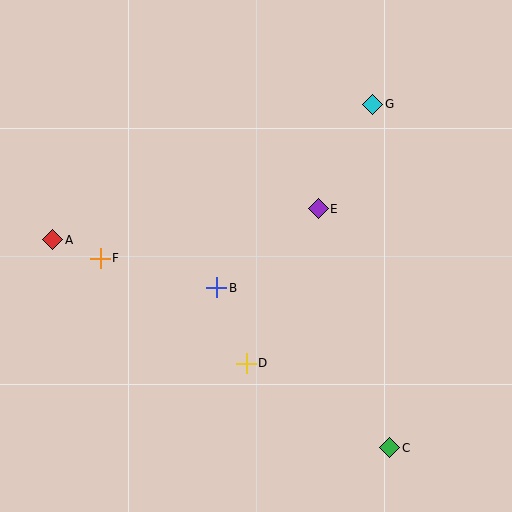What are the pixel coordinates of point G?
Point G is at (373, 104).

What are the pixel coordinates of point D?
Point D is at (246, 363).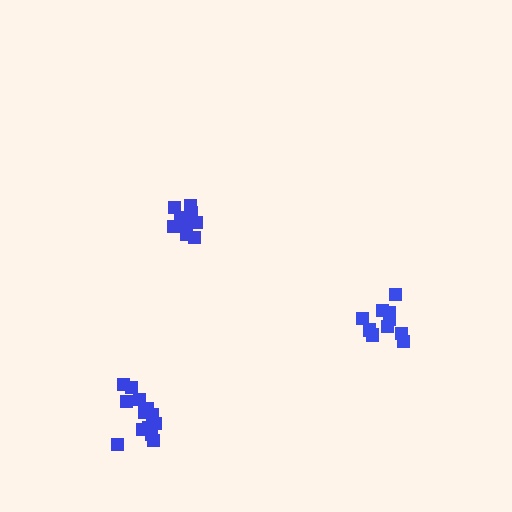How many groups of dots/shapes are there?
There are 3 groups.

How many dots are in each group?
Group 1: 10 dots, Group 2: 11 dots, Group 3: 13 dots (34 total).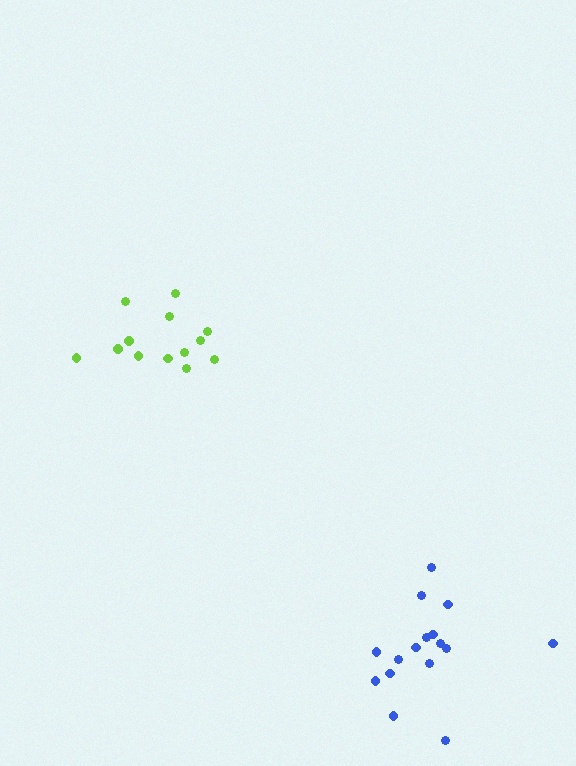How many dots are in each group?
Group 1: 16 dots, Group 2: 13 dots (29 total).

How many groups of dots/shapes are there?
There are 2 groups.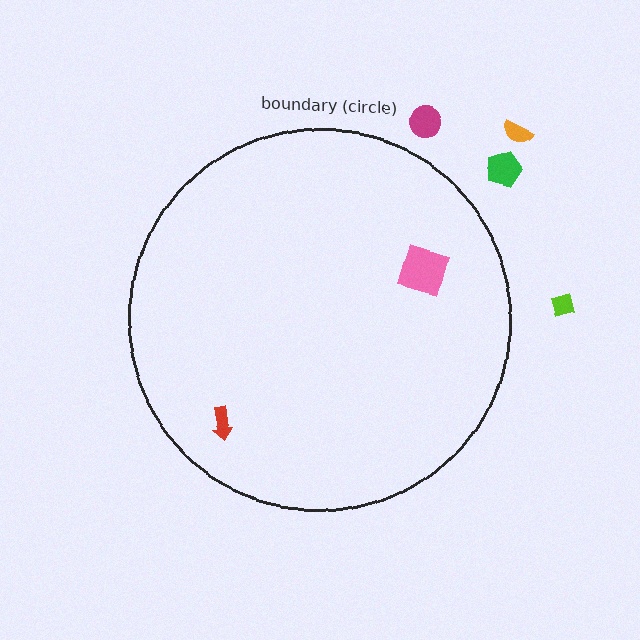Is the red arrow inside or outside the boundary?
Inside.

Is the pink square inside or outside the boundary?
Inside.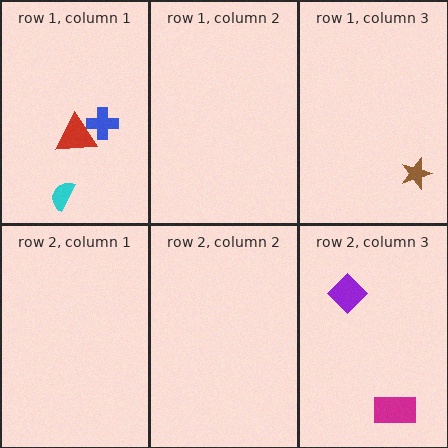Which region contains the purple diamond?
The row 2, column 3 region.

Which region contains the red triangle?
The row 1, column 1 region.